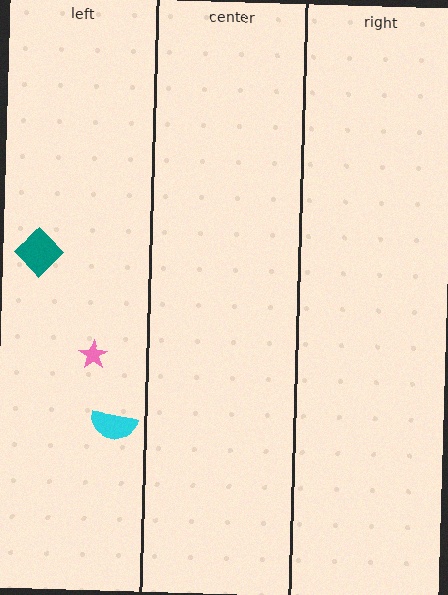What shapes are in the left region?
The pink star, the cyan semicircle, the teal diamond.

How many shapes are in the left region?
3.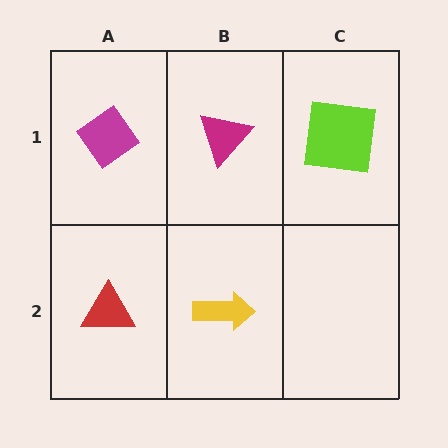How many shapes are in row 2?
2 shapes.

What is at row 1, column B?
A magenta triangle.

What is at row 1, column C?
A lime square.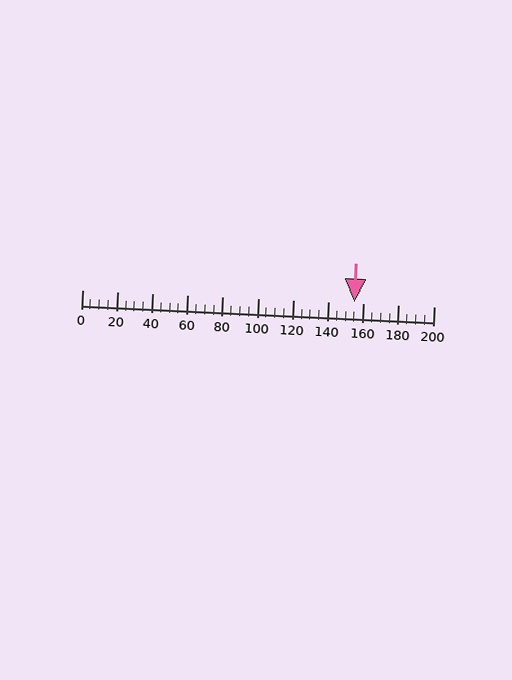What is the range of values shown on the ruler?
The ruler shows values from 0 to 200.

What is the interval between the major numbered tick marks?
The major tick marks are spaced 20 units apart.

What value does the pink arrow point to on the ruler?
The pink arrow points to approximately 155.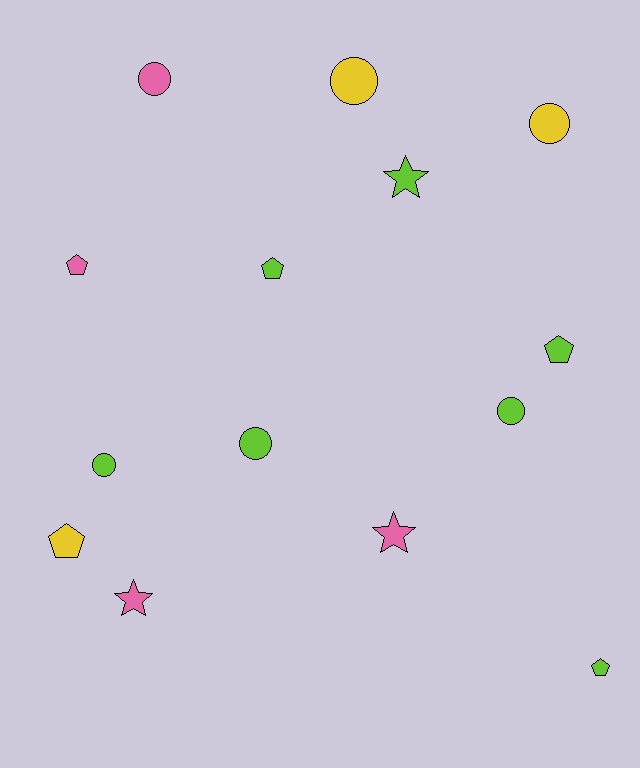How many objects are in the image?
There are 14 objects.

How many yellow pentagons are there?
There is 1 yellow pentagon.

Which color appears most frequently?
Lime, with 7 objects.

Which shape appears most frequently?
Circle, with 6 objects.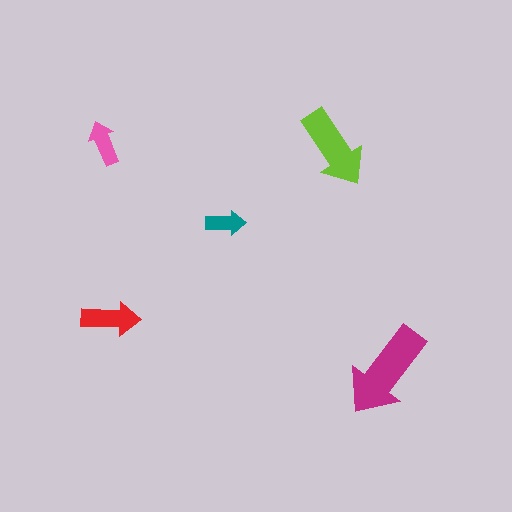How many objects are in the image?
There are 5 objects in the image.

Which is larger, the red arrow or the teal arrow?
The red one.